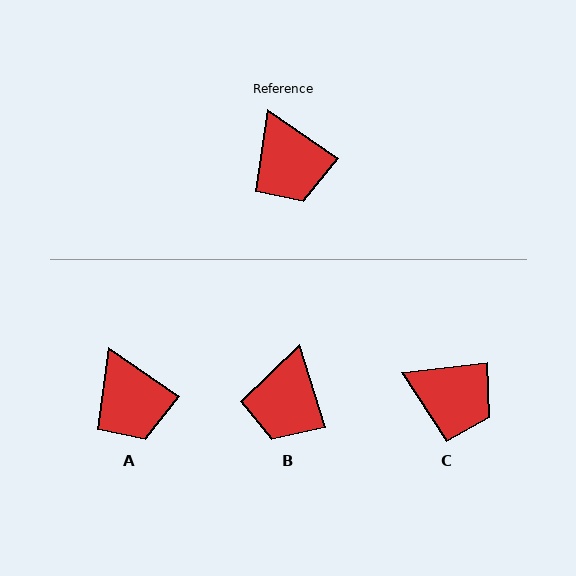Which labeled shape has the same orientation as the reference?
A.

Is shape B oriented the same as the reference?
No, it is off by about 39 degrees.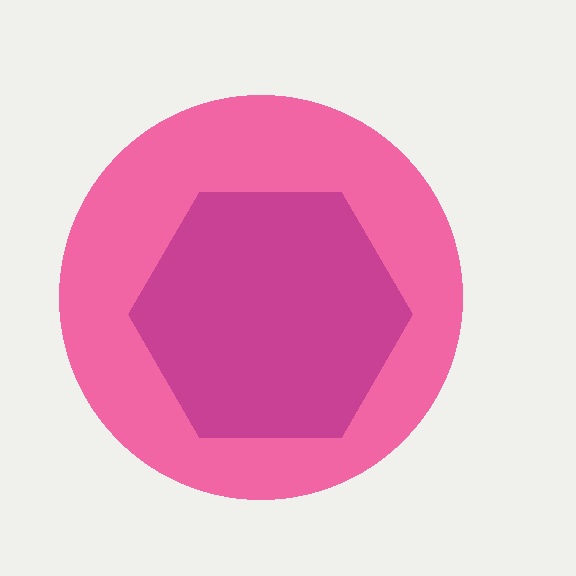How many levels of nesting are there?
2.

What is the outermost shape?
The pink circle.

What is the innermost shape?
The magenta hexagon.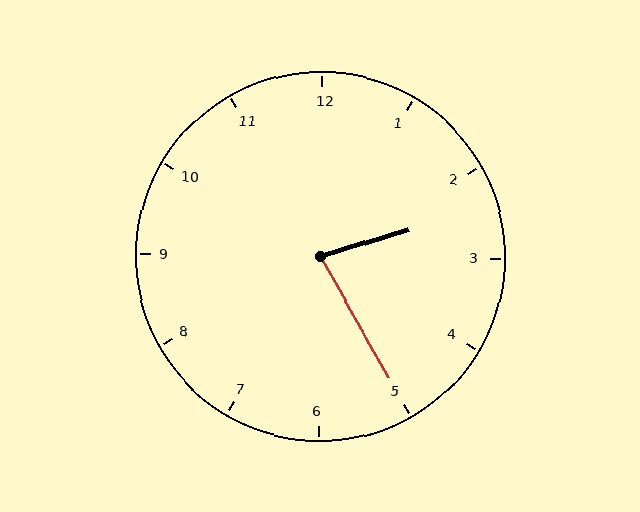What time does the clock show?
2:25.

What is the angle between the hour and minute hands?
Approximately 78 degrees.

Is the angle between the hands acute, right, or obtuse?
It is acute.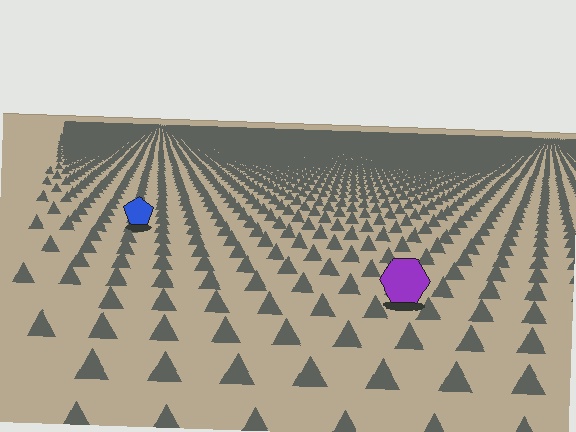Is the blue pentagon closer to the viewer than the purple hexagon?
No. The purple hexagon is closer — you can tell from the texture gradient: the ground texture is coarser near it.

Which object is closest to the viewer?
The purple hexagon is closest. The texture marks near it are larger and more spread out.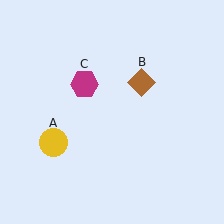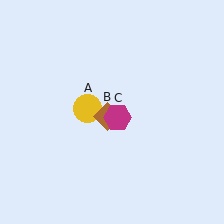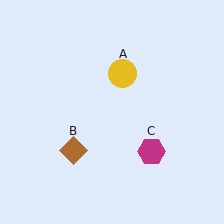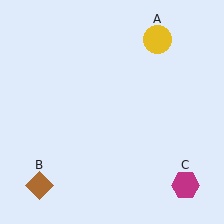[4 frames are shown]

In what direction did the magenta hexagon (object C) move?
The magenta hexagon (object C) moved down and to the right.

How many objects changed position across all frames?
3 objects changed position: yellow circle (object A), brown diamond (object B), magenta hexagon (object C).